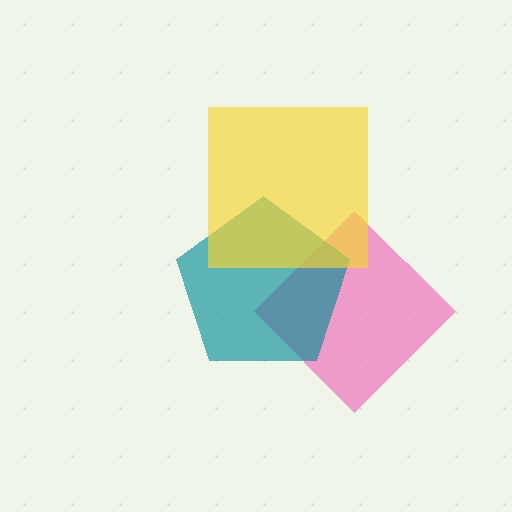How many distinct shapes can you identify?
There are 3 distinct shapes: a pink diamond, a teal pentagon, a yellow square.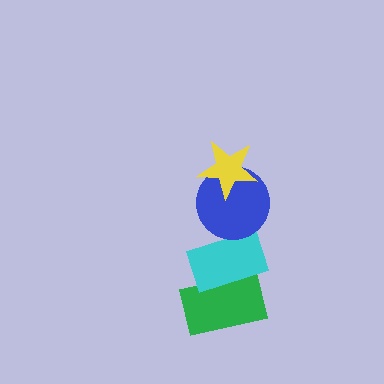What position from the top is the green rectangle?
The green rectangle is 4th from the top.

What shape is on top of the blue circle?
The yellow star is on top of the blue circle.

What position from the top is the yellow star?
The yellow star is 1st from the top.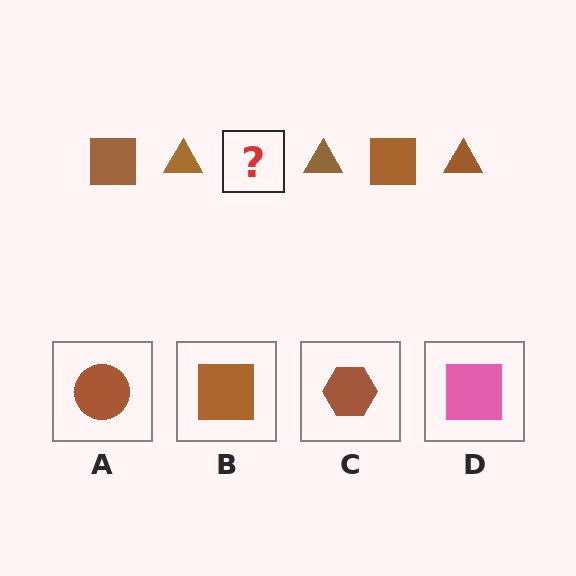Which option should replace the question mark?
Option B.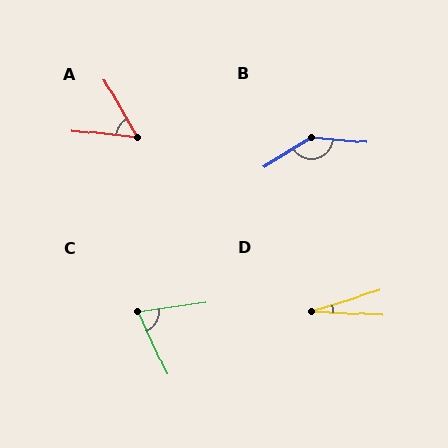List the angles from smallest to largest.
D (20°), A (54°), C (73°), B (142°).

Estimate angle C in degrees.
Approximately 73 degrees.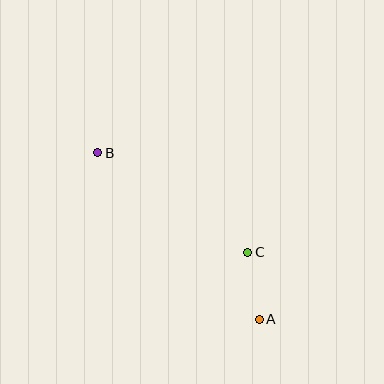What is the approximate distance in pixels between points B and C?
The distance between B and C is approximately 180 pixels.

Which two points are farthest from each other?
Points A and B are farthest from each other.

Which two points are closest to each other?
Points A and C are closest to each other.